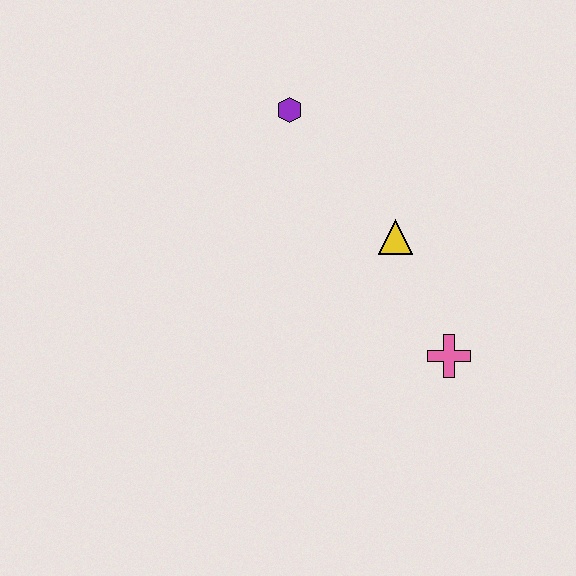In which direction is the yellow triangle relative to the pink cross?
The yellow triangle is above the pink cross.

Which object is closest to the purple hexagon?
The yellow triangle is closest to the purple hexagon.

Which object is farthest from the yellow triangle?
The purple hexagon is farthest from the yellow triangle.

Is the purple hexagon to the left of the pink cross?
Yes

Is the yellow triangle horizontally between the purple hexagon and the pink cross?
Yes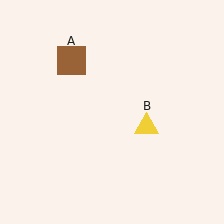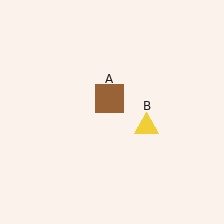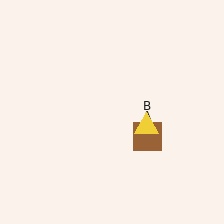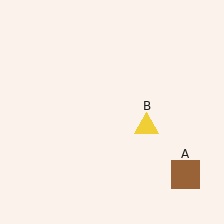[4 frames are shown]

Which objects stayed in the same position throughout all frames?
Yellow triangle (object B) remained stationary.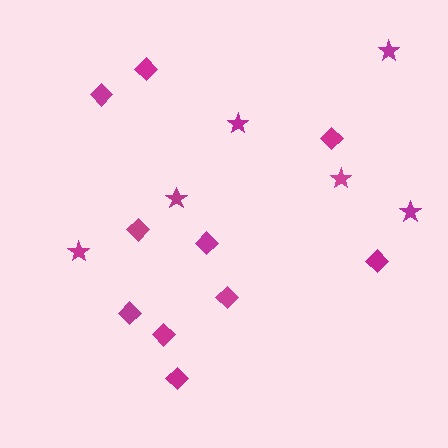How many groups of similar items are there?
There are 2 groups: one group of stars (6) and one group of diamonds (10).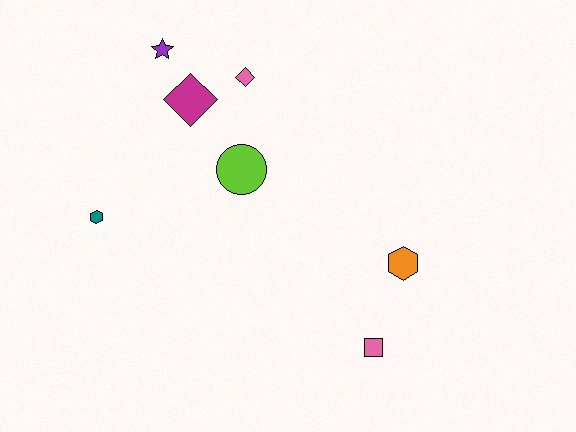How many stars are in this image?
There is 1 star.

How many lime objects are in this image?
There is 1 lime object.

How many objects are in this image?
There are 7 objects.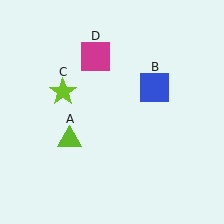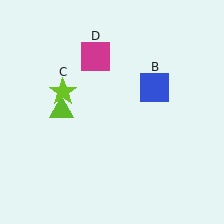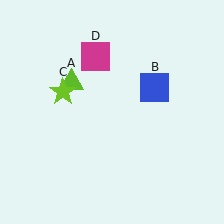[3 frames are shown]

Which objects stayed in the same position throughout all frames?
Blue square (object B) and lime star (object C) and magenta square (object D) remained stationary.